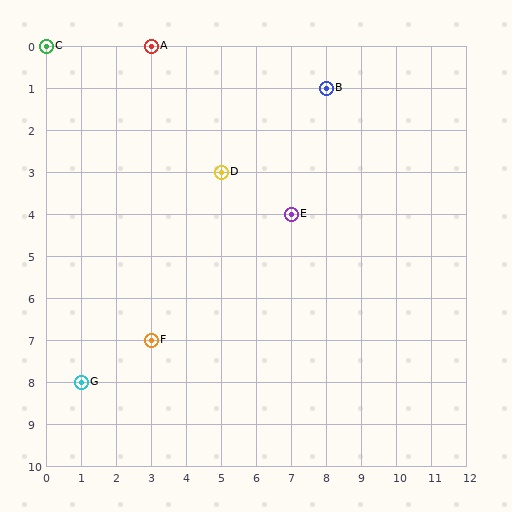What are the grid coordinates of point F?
Point F is at grid coordinates (3, 7).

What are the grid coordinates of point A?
Point A is at grid coordinates (3, 0).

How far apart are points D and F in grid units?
Points D and F are 2 columns and 4 rows apart (about 4.5 grid units diagonally).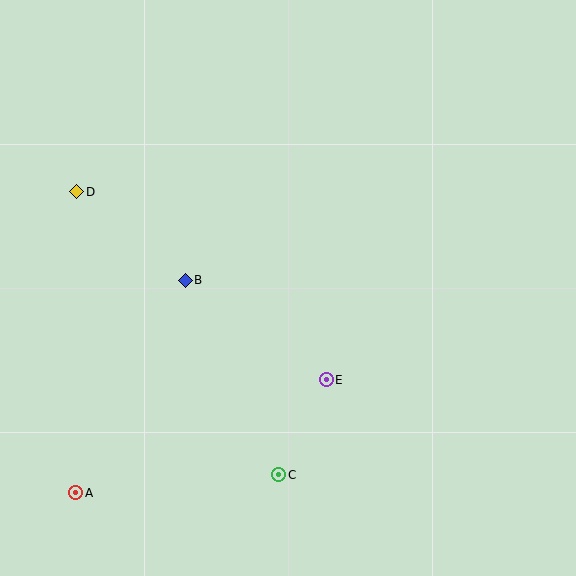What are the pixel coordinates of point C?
Point C is at (279, 475).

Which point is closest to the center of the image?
Point E at (326, 380) is closest to the center.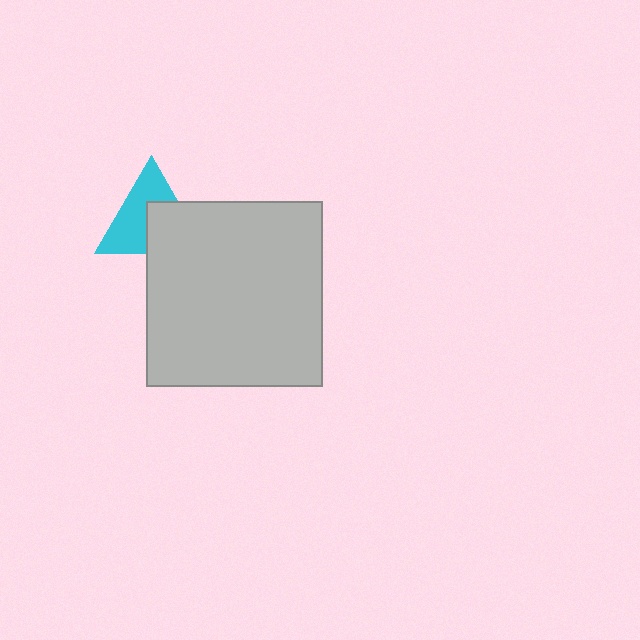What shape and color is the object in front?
The object in front is a light gray rectangle.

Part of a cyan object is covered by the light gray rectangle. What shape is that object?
It is a triangle.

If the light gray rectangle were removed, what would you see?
You would see the complete cyan triangle.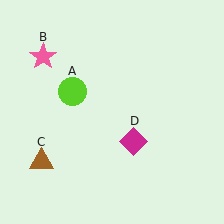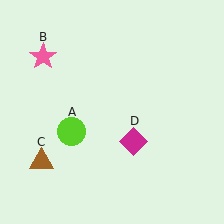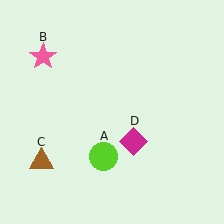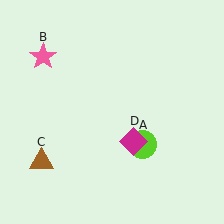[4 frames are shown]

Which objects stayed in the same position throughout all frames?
Pink star (object B) and brown triangle (object C) and magenta diamond (object D) remained stationary.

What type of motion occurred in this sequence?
The lime circle (object A) rotated counterclockwise around the center of the scene.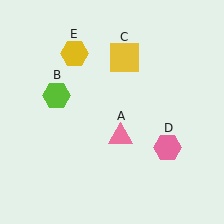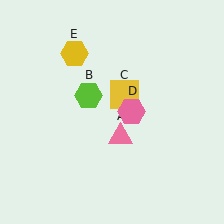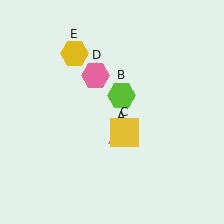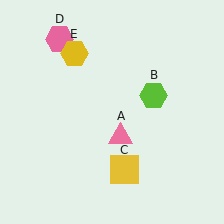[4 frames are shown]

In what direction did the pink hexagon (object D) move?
The pink hexagon (object D) moved up and to the left.